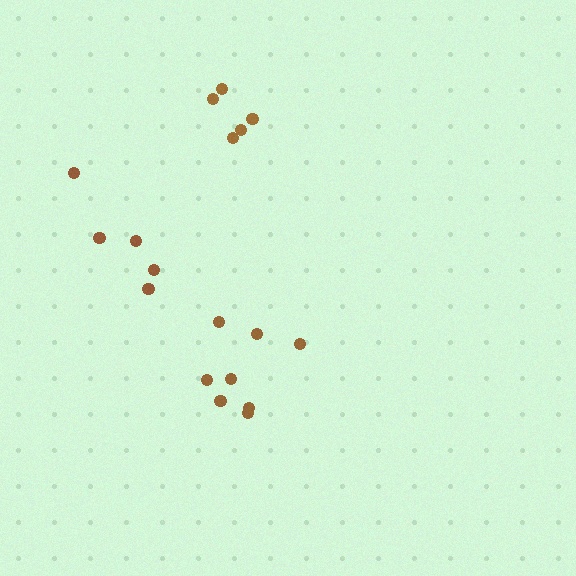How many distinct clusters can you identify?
There are 3 distinct clusters.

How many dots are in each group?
Group 1: 5 dots, Group 2: 8 dots, Group 3: 5 dots (18 total).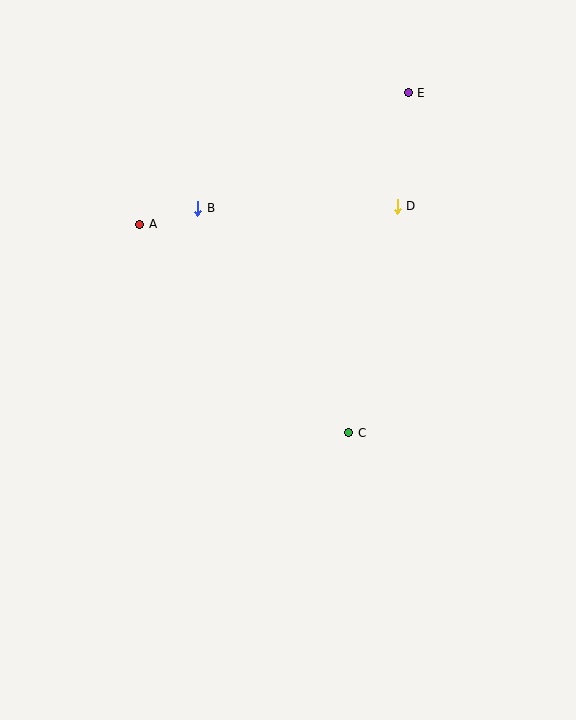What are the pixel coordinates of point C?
Point C is at (349, 433).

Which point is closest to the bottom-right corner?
Point C is closest to the bottom-right corner.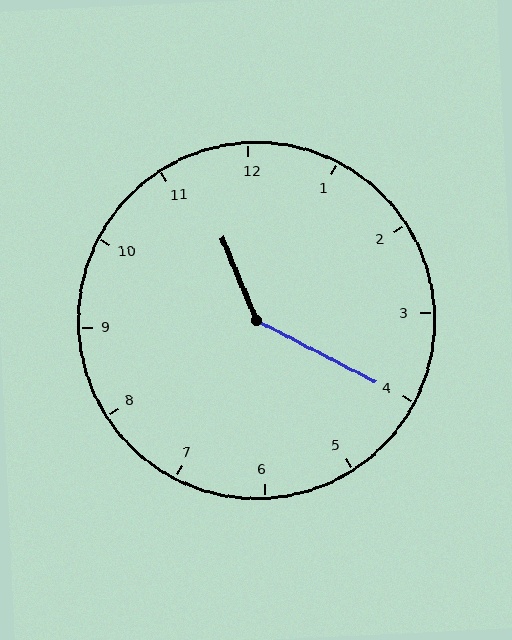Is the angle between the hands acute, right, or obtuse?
It is obtuse.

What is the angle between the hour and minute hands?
Approximately 140 degrees.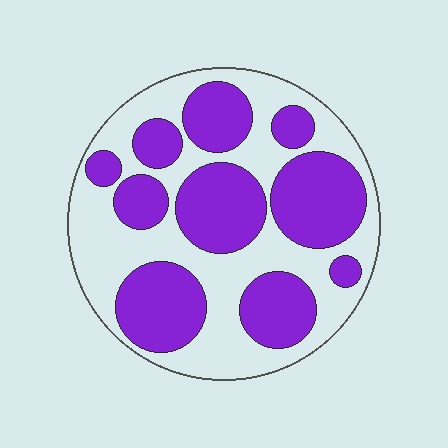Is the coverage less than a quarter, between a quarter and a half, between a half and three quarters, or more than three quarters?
Between a quarter and a half.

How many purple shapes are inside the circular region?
10.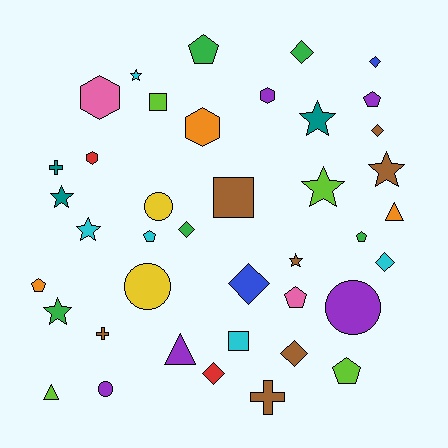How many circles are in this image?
There are 4 circles.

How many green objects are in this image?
There are 5 green objects.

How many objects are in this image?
There are 40 objects.